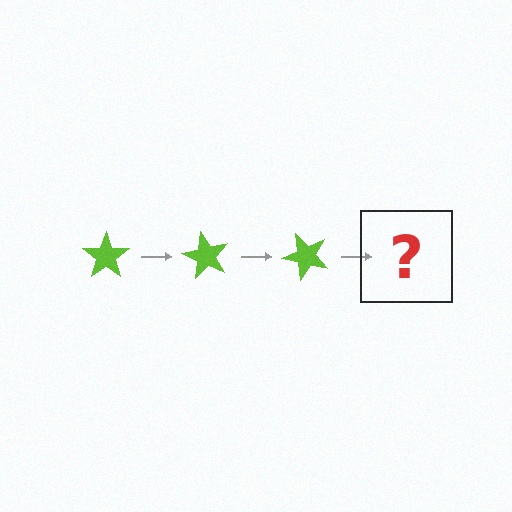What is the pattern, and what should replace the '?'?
The pattern is that the star rotates 60 degrees each step. The '?' should be a lime star rotated 180 degrees.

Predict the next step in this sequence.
The next step is a lime star rotated 180 degrees.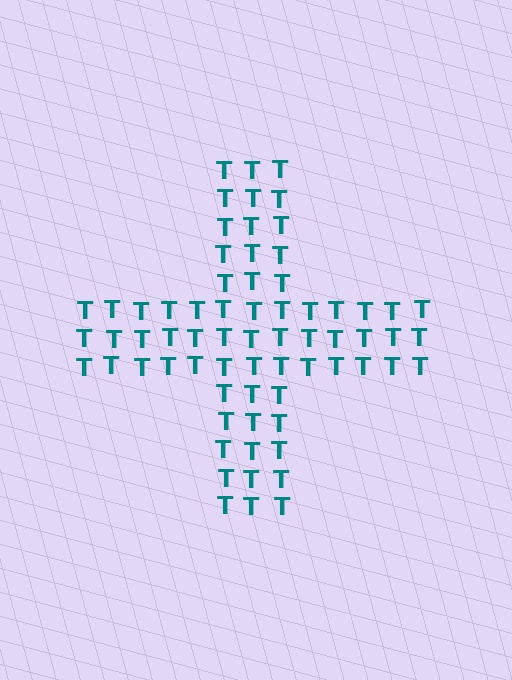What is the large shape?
The large shape is a cross.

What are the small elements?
The small elements are letter T's.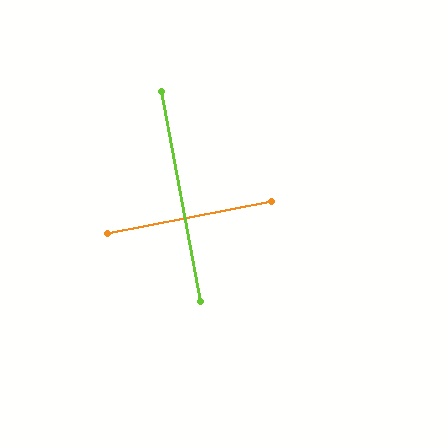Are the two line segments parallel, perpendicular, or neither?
Perpendicular — they meet at approximately 90°.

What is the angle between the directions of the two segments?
Approximately 90 degrees.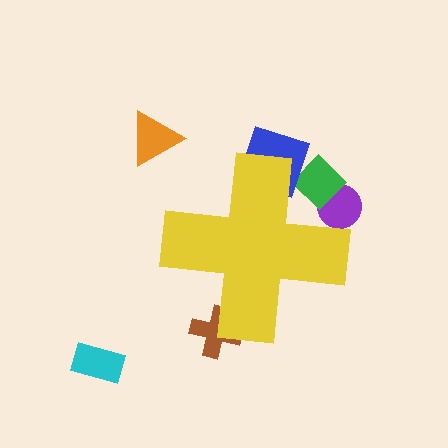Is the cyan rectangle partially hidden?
No, the cyan rectangle is fully visible.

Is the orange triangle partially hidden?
No, the orange triangle is fully visible.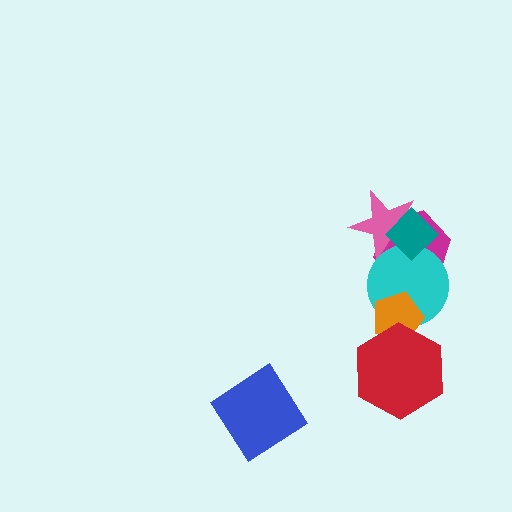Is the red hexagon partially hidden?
No, no other shape covers it.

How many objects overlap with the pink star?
3 objects overlap with the pink star.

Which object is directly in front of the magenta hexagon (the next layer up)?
The pink star is directly in front of the magenta hexagon.